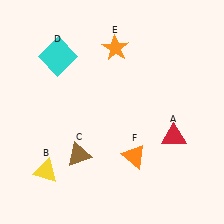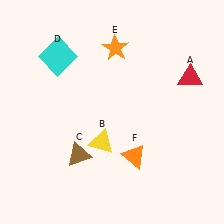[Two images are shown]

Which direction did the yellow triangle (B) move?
The yellow triangle (B) moved right.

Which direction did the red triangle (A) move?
The red triangle (A) moved up.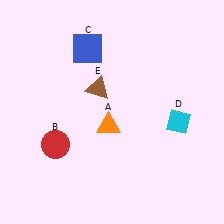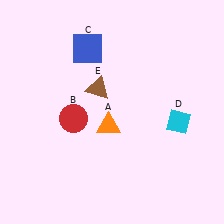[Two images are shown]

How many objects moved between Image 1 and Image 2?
1 object moved between the two images.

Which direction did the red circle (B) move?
The red circle (B) moved up.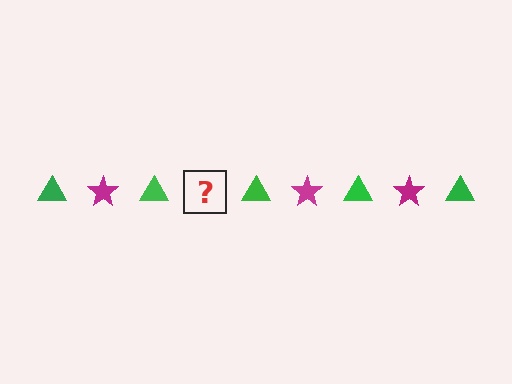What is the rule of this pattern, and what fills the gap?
The rule is that the pattern alternates between green triangle and magenta star. The gap should be filled with a magenta star.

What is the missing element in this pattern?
The missing element is a magenta star.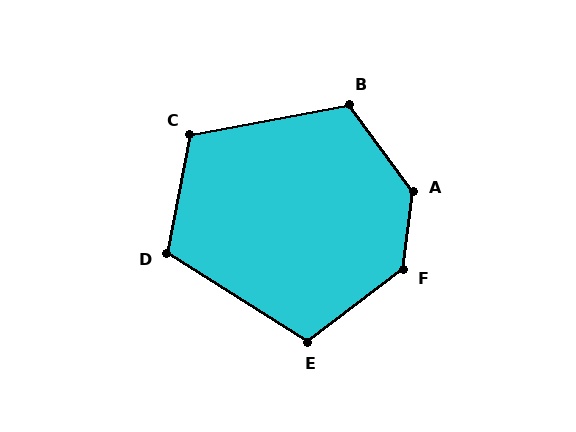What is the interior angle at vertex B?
Approximately 115 degrees (obtuse).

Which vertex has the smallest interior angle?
D, at approximately 111 degrees.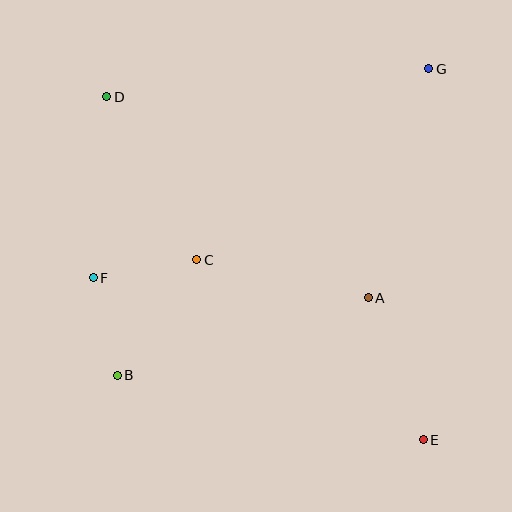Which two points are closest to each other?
Points B and F are closest to each other.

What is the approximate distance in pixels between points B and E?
The distance between B and E is approximately 313 pixels.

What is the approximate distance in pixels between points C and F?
The distance between C and F is approximately 105 pixels.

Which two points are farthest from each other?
Points D and E are farthest from each other.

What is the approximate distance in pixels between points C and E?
The distance between C and E is approximately 289 pixels.